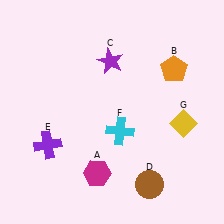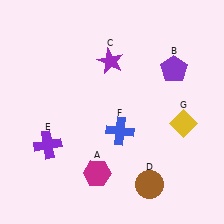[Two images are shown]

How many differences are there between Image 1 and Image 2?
There are 2 differences between the two images.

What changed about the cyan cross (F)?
In Image 1, F is cyan. In Image 2, it changed to blue.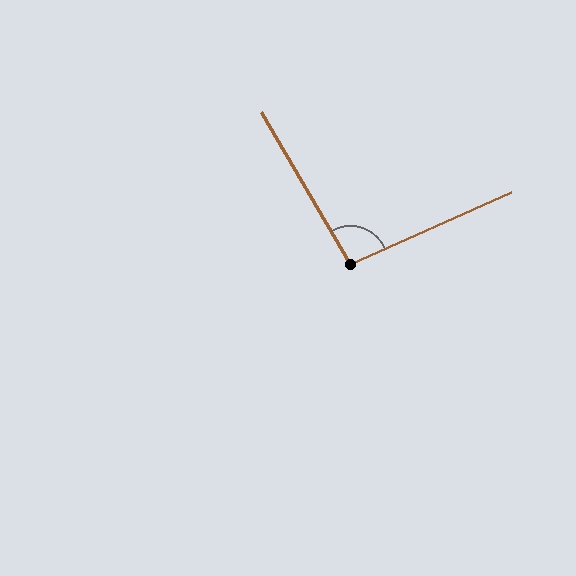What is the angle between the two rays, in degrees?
Approximately 96 degrees.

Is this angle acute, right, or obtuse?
It is obtuse.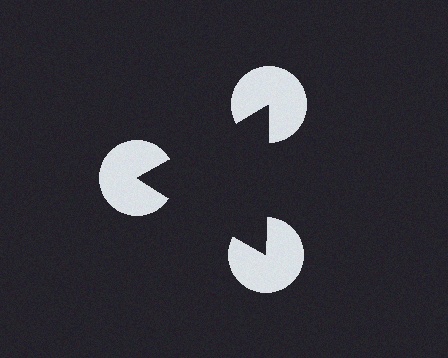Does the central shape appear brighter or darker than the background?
It typically appears slightly darker than the background, even though no actual brightness change is drawn.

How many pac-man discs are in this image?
There are 3 — one at each vertex of the illusory triangle.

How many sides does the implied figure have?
3 sides.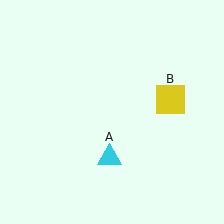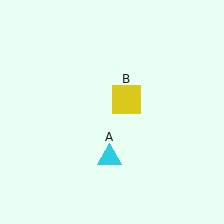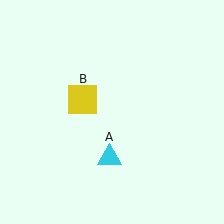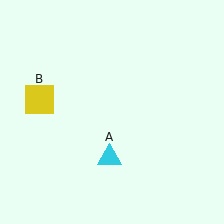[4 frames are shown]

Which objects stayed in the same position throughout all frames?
Cyan triangle (object A) remained stationary.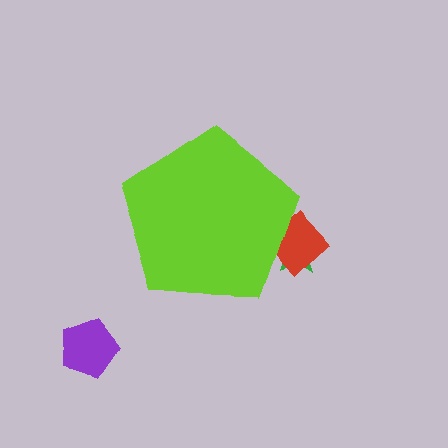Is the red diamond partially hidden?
Yes, the red diamond is partially hidden behind the lime pentagon.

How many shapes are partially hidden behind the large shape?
2 shapes are partially hidden.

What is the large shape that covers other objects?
A lime pentagon.